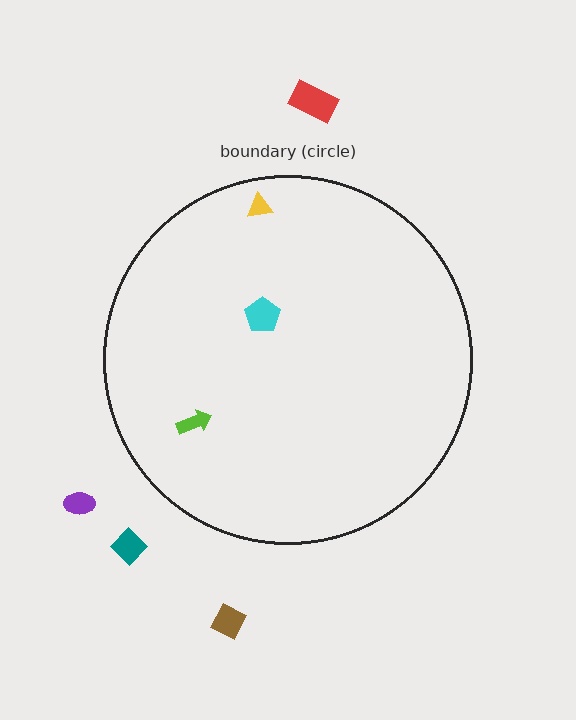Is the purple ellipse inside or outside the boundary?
Outside.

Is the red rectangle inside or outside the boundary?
Outside.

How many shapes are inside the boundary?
3 inside, 4 outside.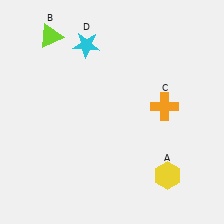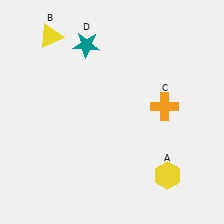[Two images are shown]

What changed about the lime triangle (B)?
In Image 1, B is lime. In Image 2, it changed to yellow.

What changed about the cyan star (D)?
In Image 1, D is cyan. In Image 2, it changed to teal.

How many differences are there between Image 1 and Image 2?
There are 2 differences between the two images.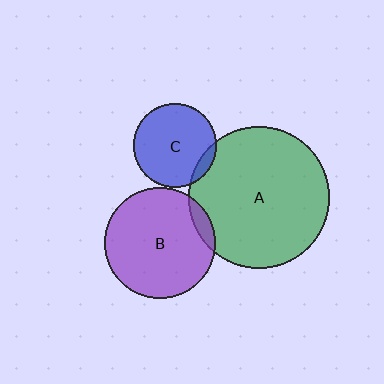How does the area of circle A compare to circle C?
Approximately 2.9 times.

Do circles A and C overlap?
Yes.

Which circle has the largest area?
Circle A (green).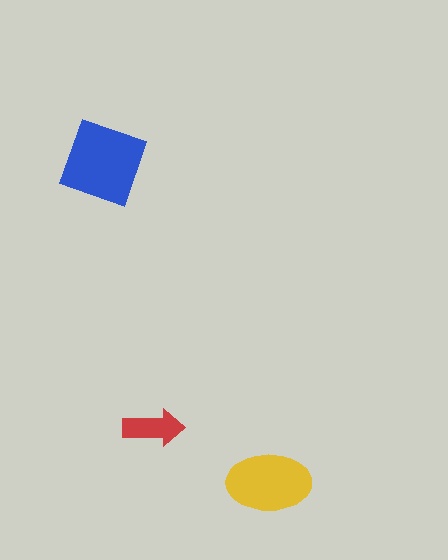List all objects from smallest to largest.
The red arrow, the yellow ellipse, the blue square.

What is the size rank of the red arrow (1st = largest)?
3rd.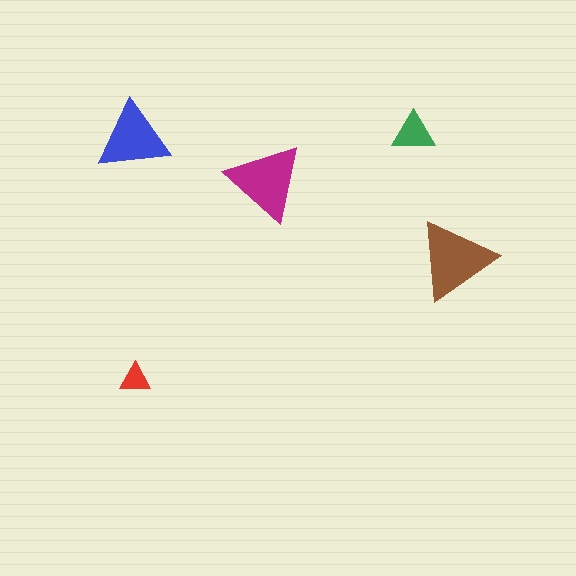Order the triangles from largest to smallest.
the brown one, the magenta one, the blue one, the green one, the red one.